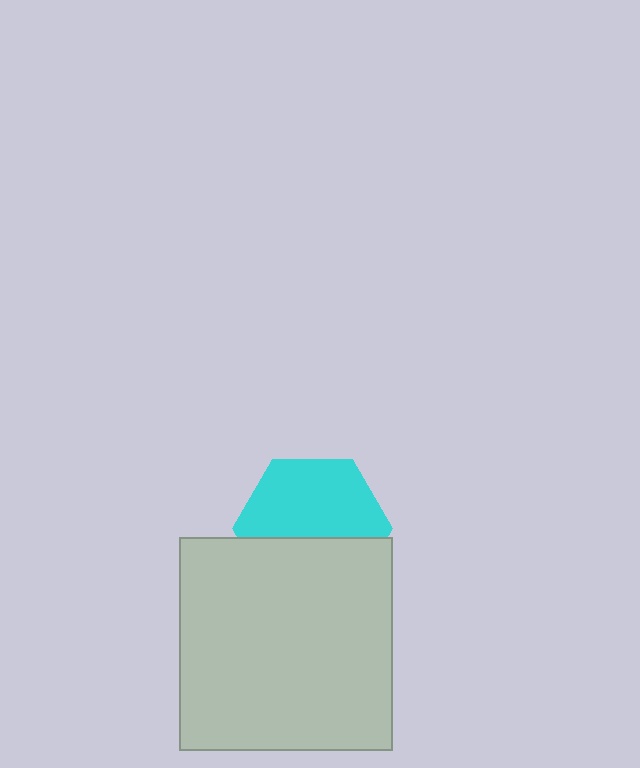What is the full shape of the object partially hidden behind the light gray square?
The partially hidden object is a cyan hexagon.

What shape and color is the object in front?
The object in front is a light gray square.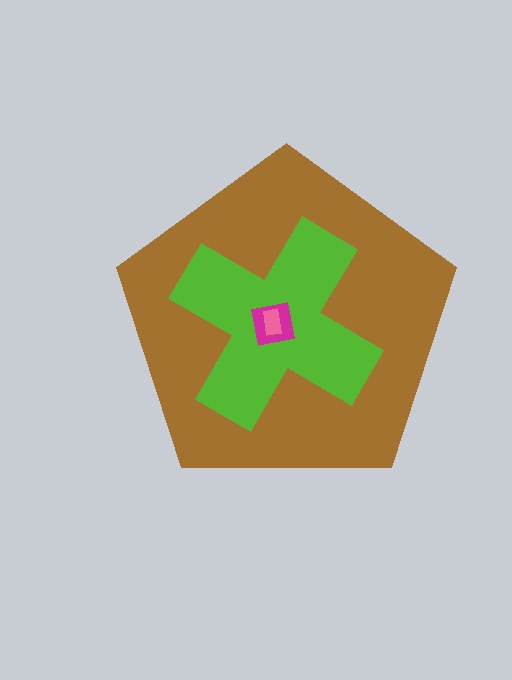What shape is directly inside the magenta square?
The pink rectangle.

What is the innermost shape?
The pink rectangle.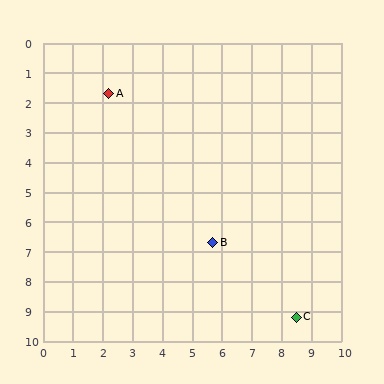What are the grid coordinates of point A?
Point A is at approximately (2.2, 1.7).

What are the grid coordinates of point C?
Point C is at approximately (8.5, 9.2).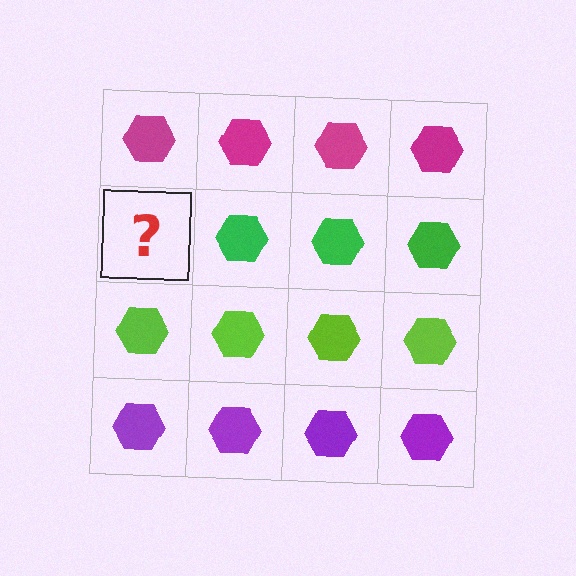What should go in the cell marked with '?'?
The missing cell should contain a green hexagon.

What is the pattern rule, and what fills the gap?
The rule is that each row has a consistent color. The gap should be filled with a green hexagon.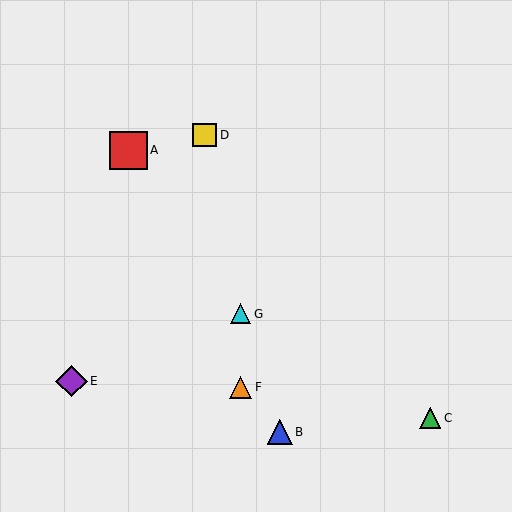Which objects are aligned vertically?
Objects F, G are aligned vertically.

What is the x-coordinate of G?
Object G is at x≈241.